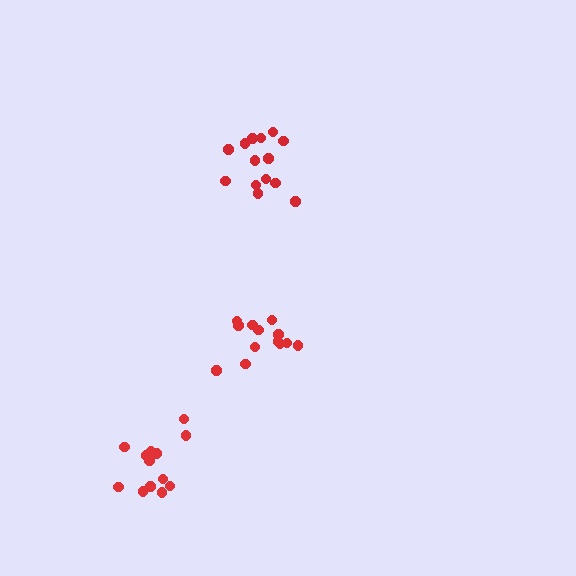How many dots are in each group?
Group 1: 14 dots, Group 2: 13 dots, Group 3: 13 dots (40 total).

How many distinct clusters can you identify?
There are 3 distinct clusters.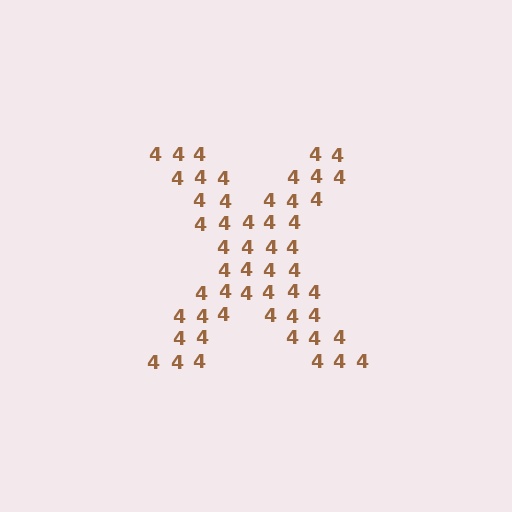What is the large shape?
The large shape is the letter X.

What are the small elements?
The small elements are digit 4's.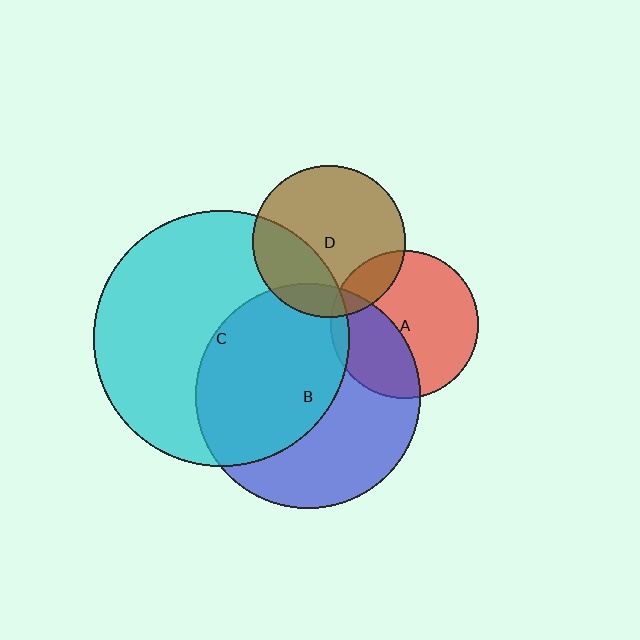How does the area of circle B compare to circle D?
Approximately 2.2 times.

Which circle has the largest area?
Circle C (cyan).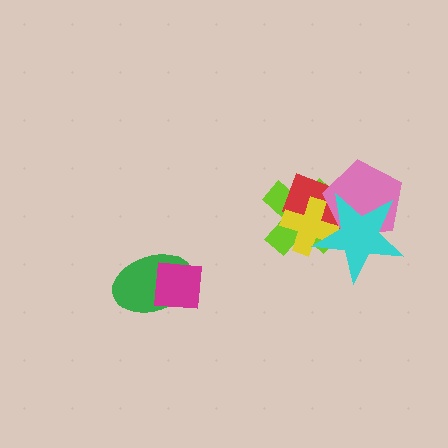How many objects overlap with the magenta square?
1 object overlaps with the magenta square.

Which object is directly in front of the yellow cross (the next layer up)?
The pink pentagon is directly in front of the yellow cross.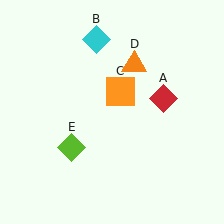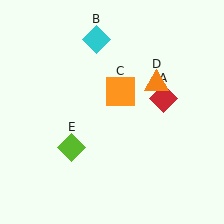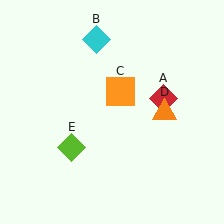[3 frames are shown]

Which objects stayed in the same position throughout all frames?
Red diamond (object A) and cyan diamond (object B) and orange square (object C) and lime diamond (object E) remained stationary.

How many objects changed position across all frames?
1 object changed position: orange triangle (object D).